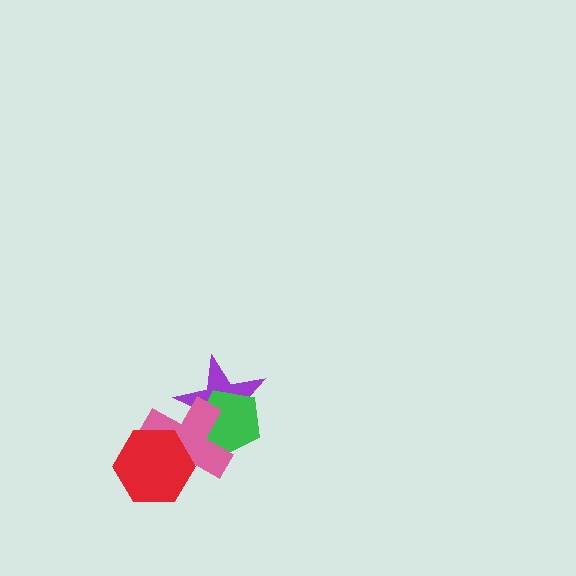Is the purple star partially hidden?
Yes, it is partially covered by another shape.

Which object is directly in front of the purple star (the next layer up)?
The green pentagon is directly in front of the purple star.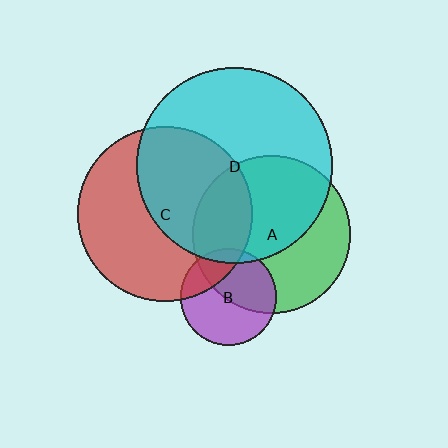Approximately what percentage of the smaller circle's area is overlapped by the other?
Approximately 10%.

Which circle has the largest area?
Circle D (cyan).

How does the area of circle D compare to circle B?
Approximately 4.1 times.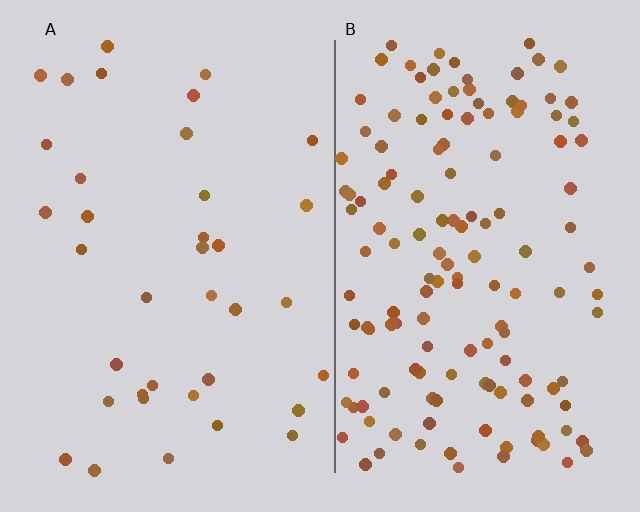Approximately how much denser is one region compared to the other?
Approximately 3.8× — region B over region A.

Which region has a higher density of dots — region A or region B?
B (the right).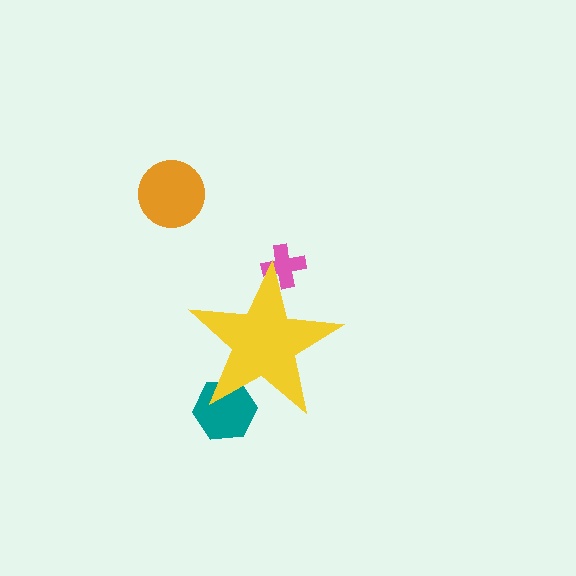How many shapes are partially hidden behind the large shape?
2 shapes are partially hidden.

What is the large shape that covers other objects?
A yellow star.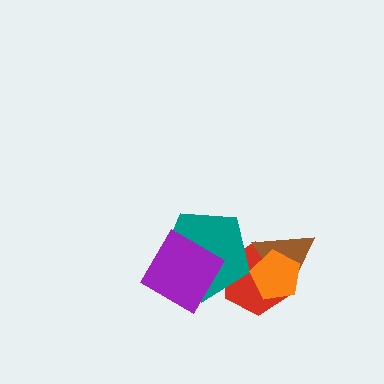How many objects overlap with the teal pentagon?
2 objects overlap with the teal pentagon.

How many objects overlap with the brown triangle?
2 objects overlap with the brown triangle.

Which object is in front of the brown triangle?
The orange pentagon is in front of the brown triangle.